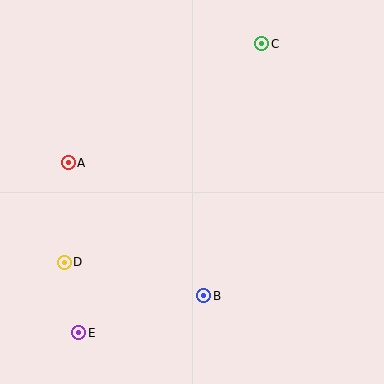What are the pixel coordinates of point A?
Point A is at (68, 163).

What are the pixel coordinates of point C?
Point C is at (262, 44).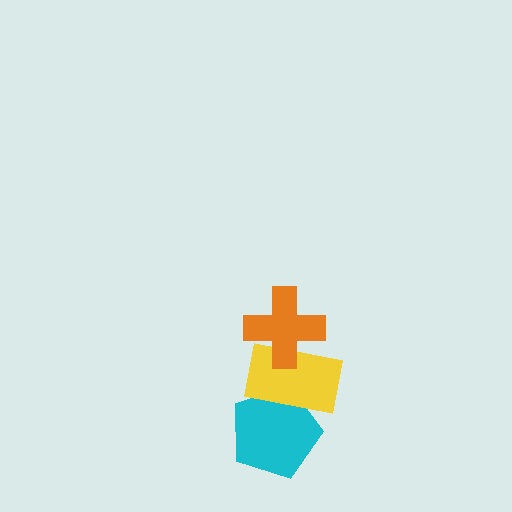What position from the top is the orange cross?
The orange cross is 1st from the top.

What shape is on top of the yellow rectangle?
The orange cross is on top of the yellow rectangle.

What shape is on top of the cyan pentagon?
The yellow rectangle is on top of the cyan pentagon.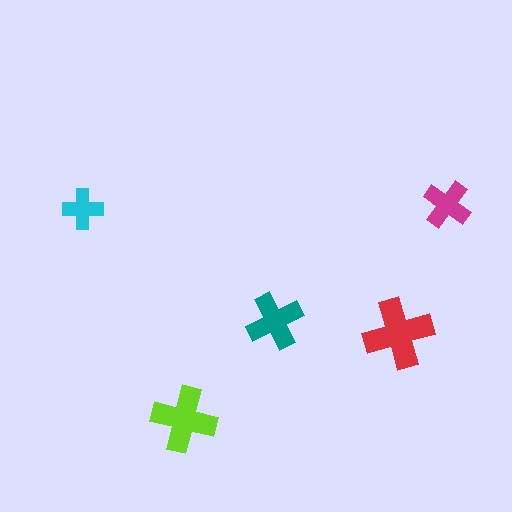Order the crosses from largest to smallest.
the red one, the lime one, the teal one, the magenta one, the cyan one.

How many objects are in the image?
There are 5 objects in the image.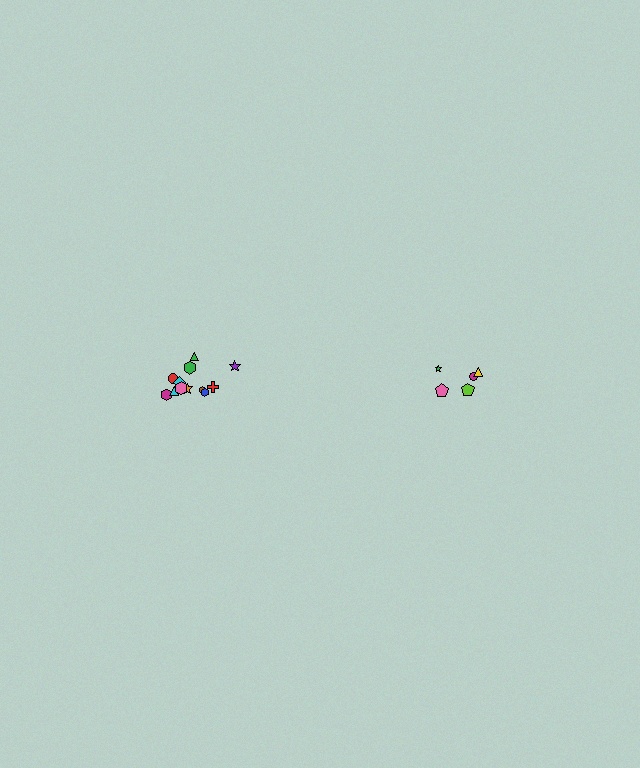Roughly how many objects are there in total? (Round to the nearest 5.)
Roughly 15 objects in total.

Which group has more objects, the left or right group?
The left group.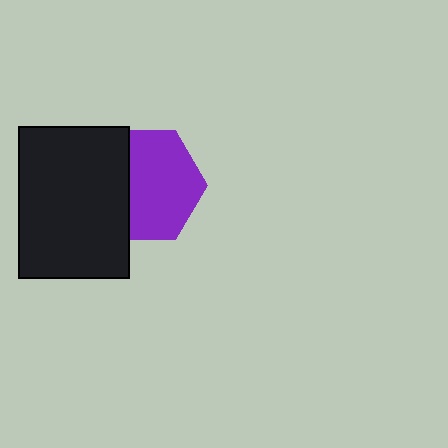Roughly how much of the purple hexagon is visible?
Most of it is visible (roughly 65%).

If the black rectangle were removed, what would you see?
You would see the complete purple hexagon.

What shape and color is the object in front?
The object in front is a black rectangle.